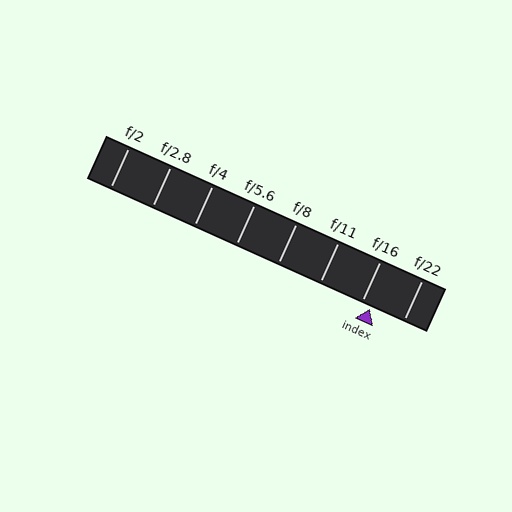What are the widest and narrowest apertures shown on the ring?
The widest aperture shown is f/2 and the narrowest is f/22.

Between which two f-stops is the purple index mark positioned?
The index mark is between f/16 and f/22.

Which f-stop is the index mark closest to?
The index mark is closest to f/16.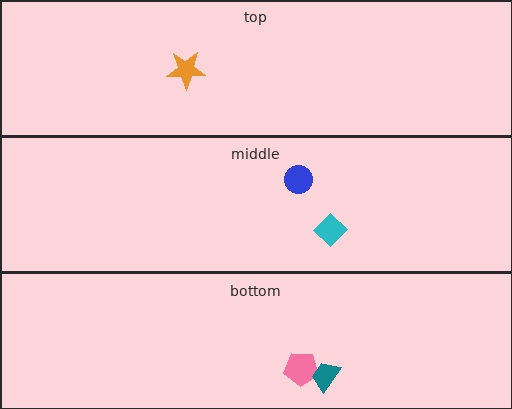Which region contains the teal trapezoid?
The bottom region.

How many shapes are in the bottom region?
2.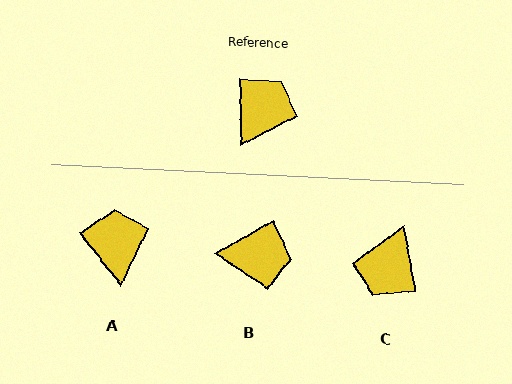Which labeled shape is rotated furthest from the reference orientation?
C, about 171 degrees away.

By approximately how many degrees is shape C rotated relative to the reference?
Approximately 171 degrees clockwise.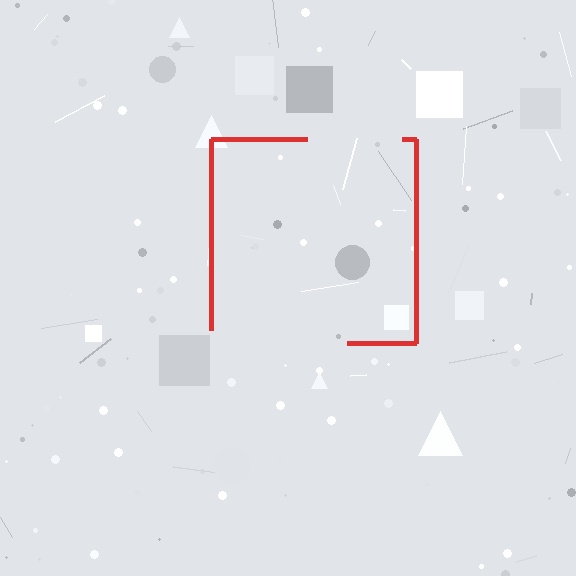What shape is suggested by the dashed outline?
The dashed outline suggests a square.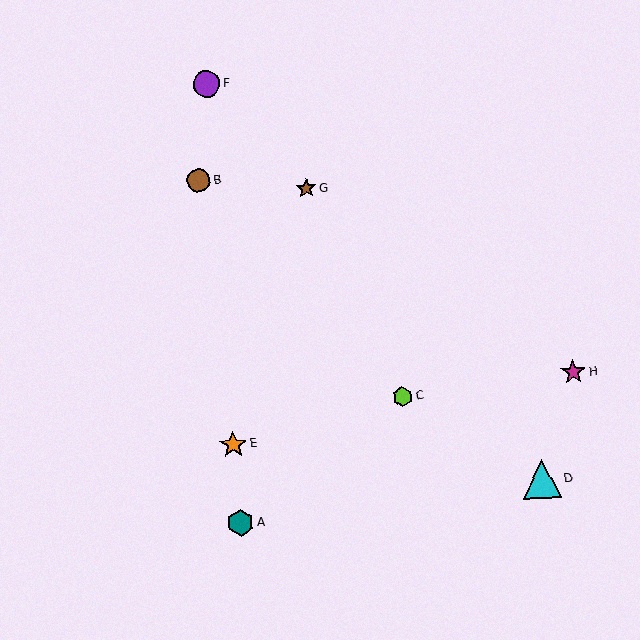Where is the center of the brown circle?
The center of the brown circle is at (198, 181).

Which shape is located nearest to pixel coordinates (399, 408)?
The lime hexagon (labeled C) at (402, 396) is nearest to that location.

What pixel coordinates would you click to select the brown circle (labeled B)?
Click at (198, 181) to select the brown circle B.